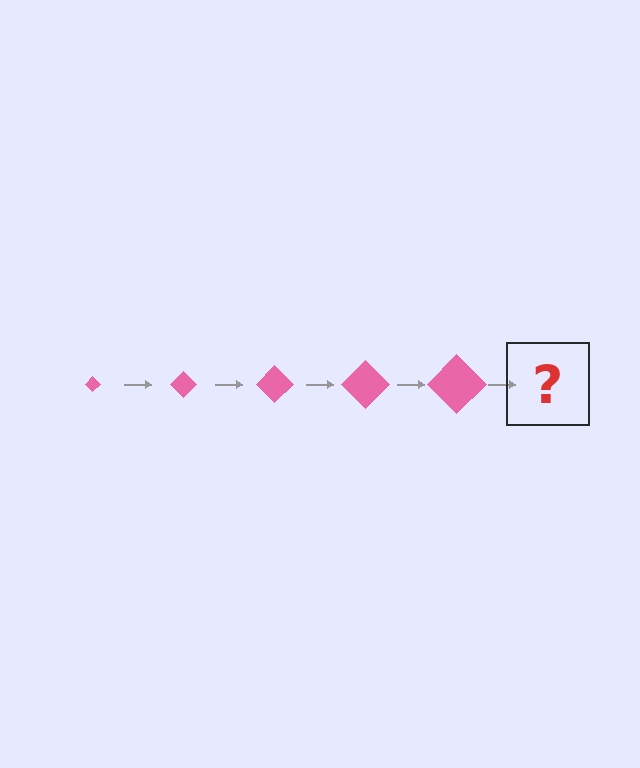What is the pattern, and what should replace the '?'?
The pattern is that the diamond gets progressively larger each step. The '?' should be a pink diamond, larger than the previous one.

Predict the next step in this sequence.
The next step is a pink diamond, larger than the previous one.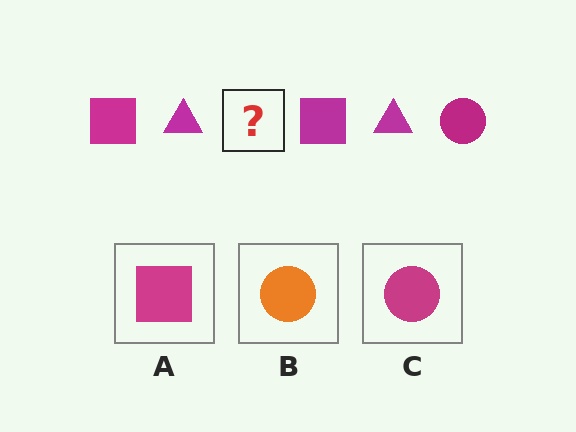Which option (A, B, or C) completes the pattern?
C.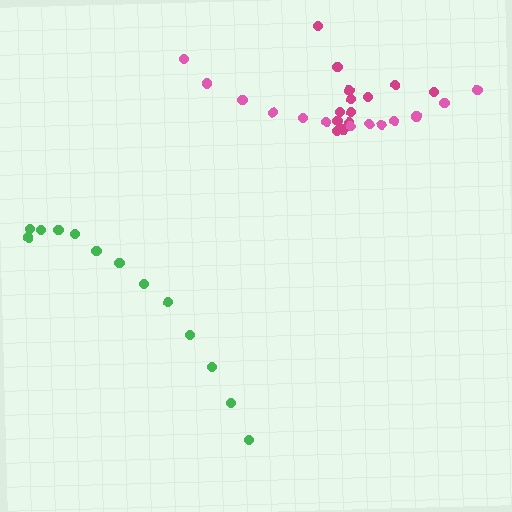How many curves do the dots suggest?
There are 3 distinct paths.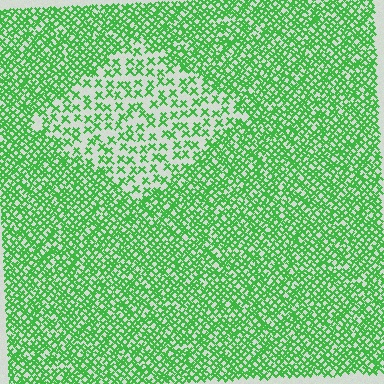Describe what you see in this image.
The image contains small green elements arranged at two different densities. A diamond-shaped region is visible where the elements are less densely packed than the surrounding area.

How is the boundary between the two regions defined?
The boundary is defined by a change in element density (approximately 2.2x ratio). All elements are the same color, size, and shape.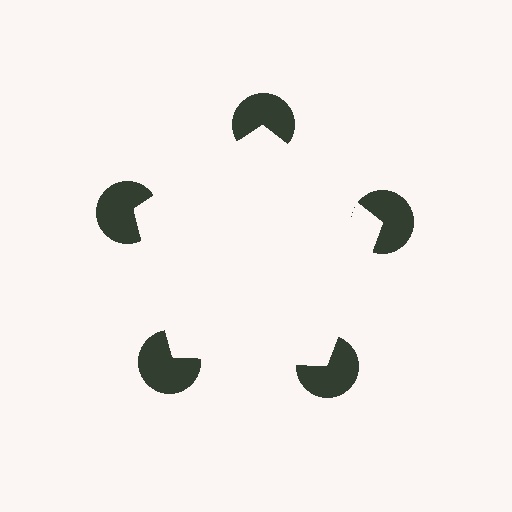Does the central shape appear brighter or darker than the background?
It typically appears slightly brighter than the background, even though no actual brightness change is drawn.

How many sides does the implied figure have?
5 sides.